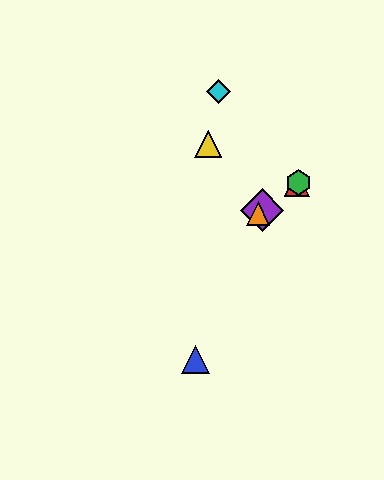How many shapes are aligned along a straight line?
4 shapes (the red triangle, the green hexagon, the purple diamond, the orange triangle) are aligned along a straight line.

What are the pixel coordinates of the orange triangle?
The orange triangle is at (258, 213).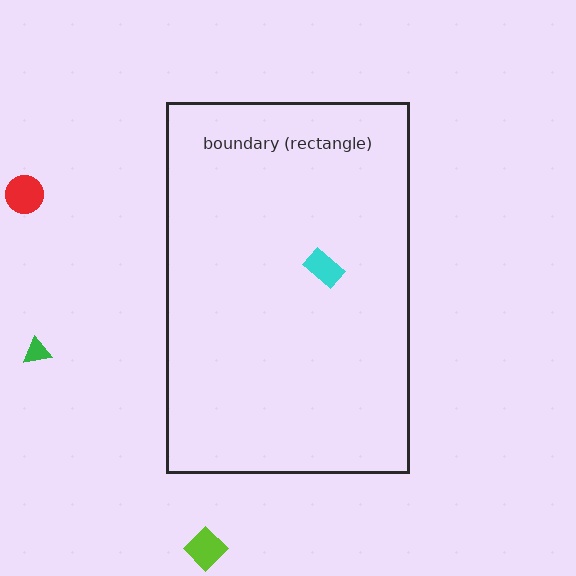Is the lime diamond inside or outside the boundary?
Outside.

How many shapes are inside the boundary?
1 inside, 3 outside.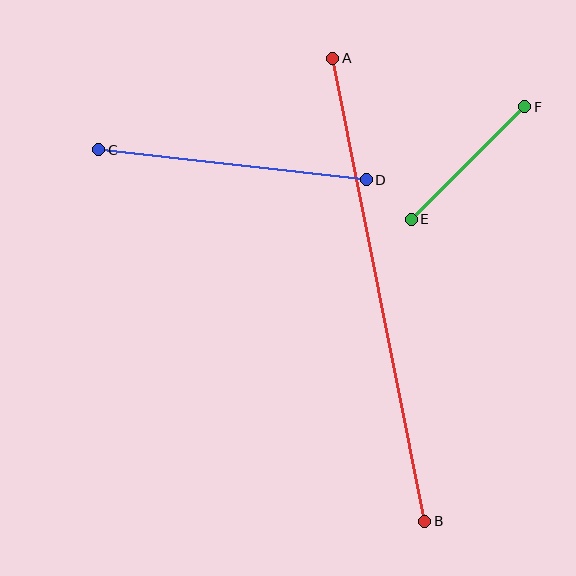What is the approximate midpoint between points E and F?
The midpoint is at approximately (468, 163) pixels.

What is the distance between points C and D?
The distance is approximately 269 pixels.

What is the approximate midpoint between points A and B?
The midpoint is at approximately (379, 290) pixels.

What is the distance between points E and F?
The distance is approximately 160 pixels.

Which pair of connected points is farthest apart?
Points A and B are farthest apart.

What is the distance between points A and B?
The distance is approximately 472 pixels.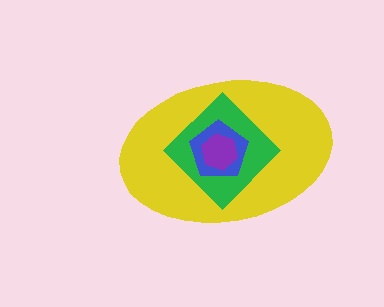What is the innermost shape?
The purple hexagon.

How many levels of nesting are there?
4.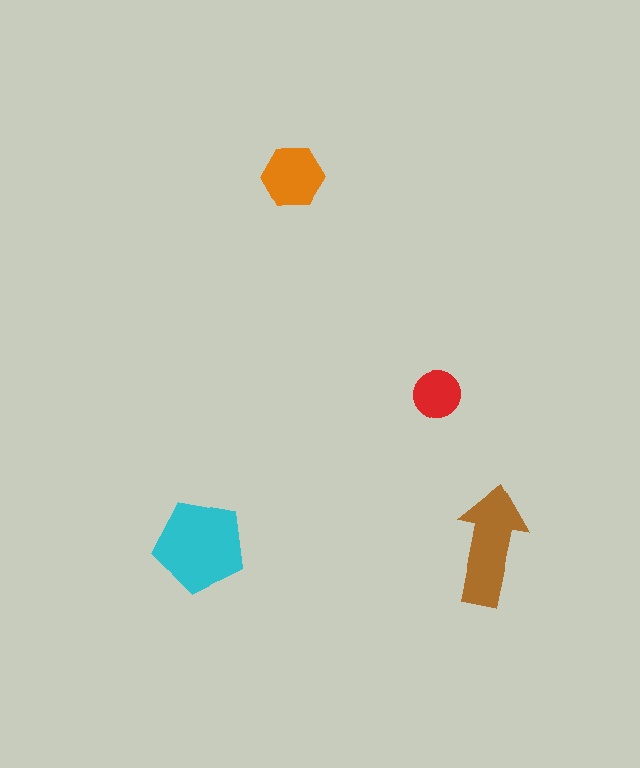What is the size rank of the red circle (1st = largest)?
4th.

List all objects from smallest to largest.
The red circle, the orange hexagon, the brown arrow, the cyan pentagon.